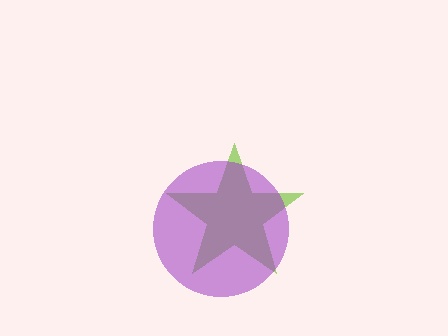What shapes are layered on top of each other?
The layered shapes are: a lime star, a purple circle.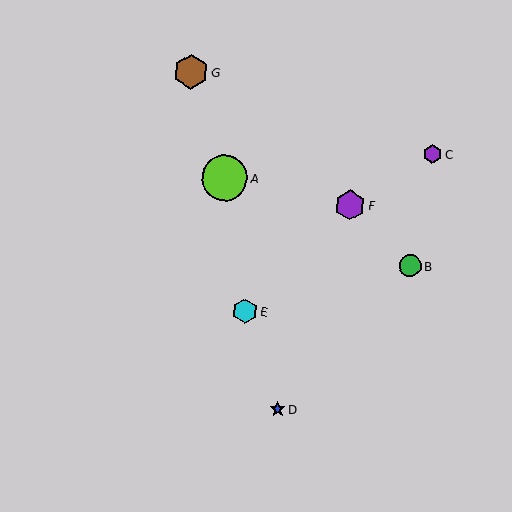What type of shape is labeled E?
Shape E is a cyan hexagon.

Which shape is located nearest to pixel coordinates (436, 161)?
The purple hexagon (labeled C) at (432, 154) is nearest to that location.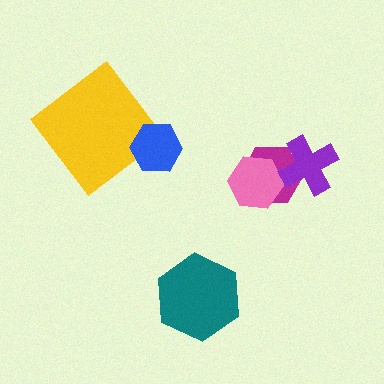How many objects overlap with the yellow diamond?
1 object overlaps with the yellow diamond.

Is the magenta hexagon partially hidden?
Yes, it is partially covered by another shape.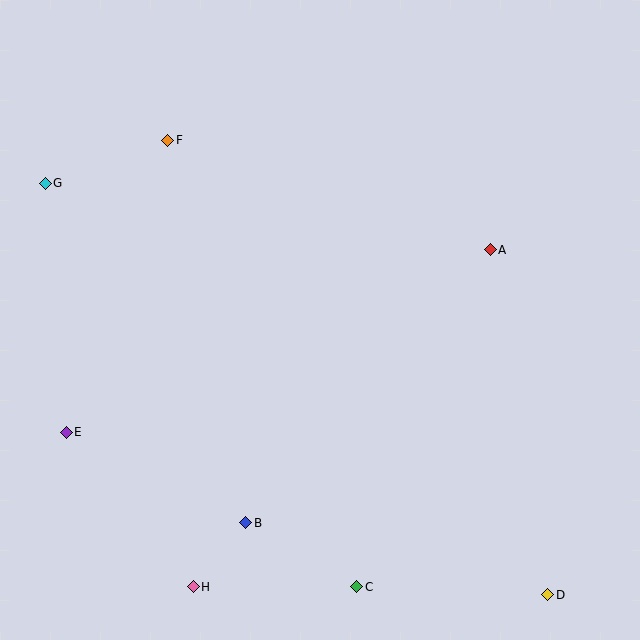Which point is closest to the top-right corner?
Point A is closest to the top-right corner.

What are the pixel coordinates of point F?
Point F is at (168, 140).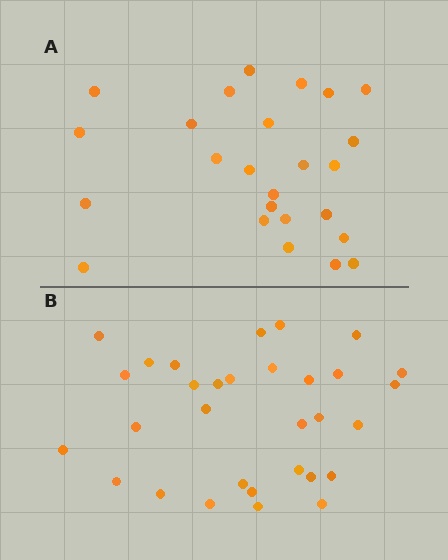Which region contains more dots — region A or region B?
Region B (the bottom region) has more dots.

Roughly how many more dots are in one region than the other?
Region B has about 6 more dots than region A.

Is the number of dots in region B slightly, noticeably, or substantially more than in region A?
Region B has only slightly more — the two regions are fairly close. The ratio is roughly 1.2 to 1.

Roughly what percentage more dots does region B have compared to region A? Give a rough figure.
About 25% more.